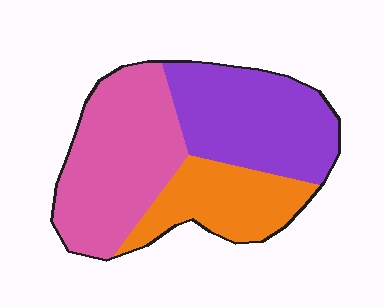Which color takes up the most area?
Pink, at roughly 40%.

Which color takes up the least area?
Orange, at roughly 25%.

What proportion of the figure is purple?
Purple takes up about three eighths (3/8) of the figure.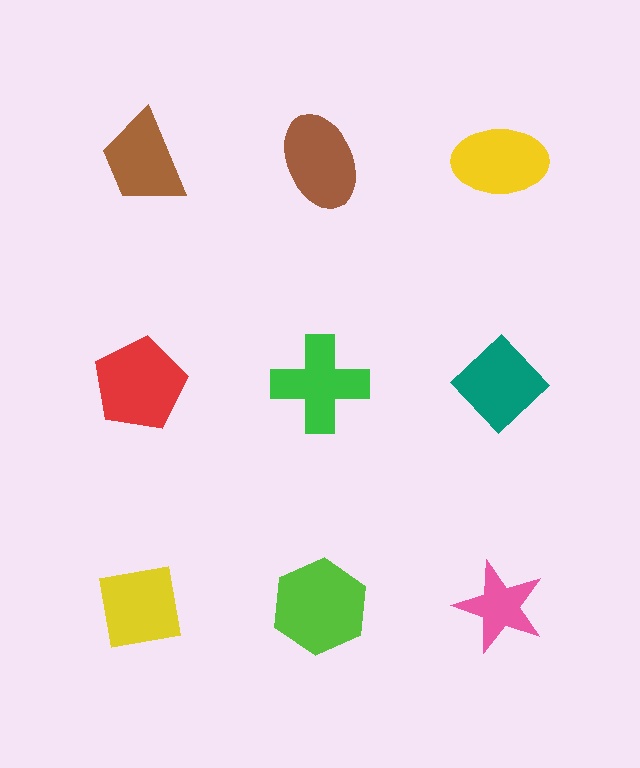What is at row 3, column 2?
A lime hexagon.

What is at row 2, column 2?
A green cross.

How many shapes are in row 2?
3 shapes.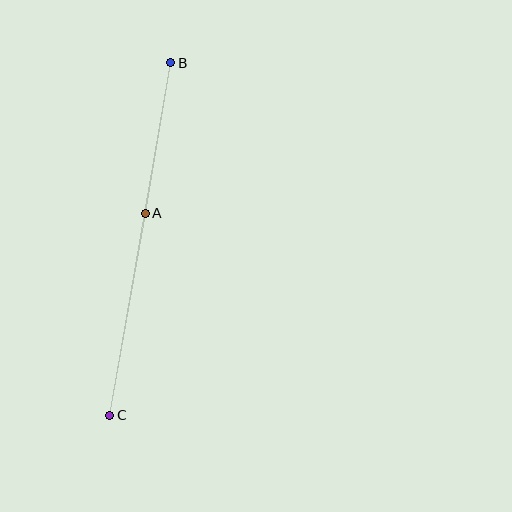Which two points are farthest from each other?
Points B and C are farthest from each other.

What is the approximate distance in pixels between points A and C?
The distance between A and C is approximately 205 pixels.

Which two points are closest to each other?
Points A and B are closest to each other.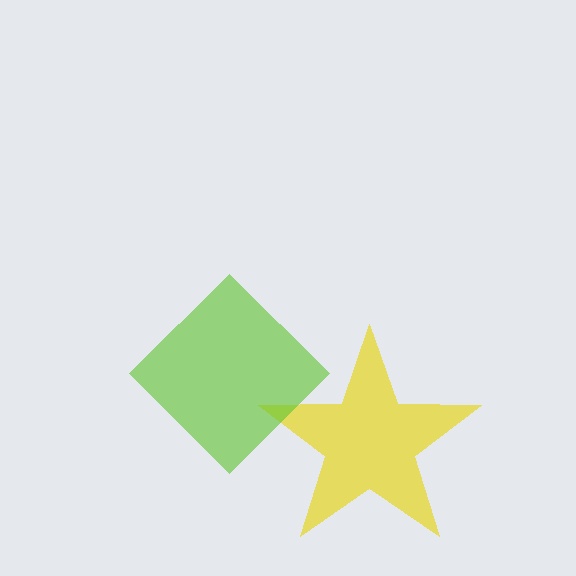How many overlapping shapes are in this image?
There are 2 overlapping shapes in the image.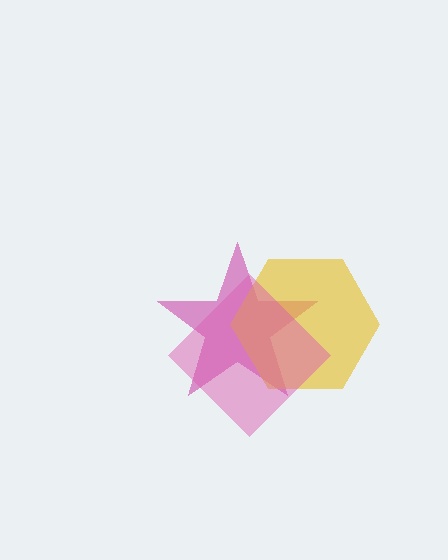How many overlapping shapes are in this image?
There are 3 overlapping shapes in the image.